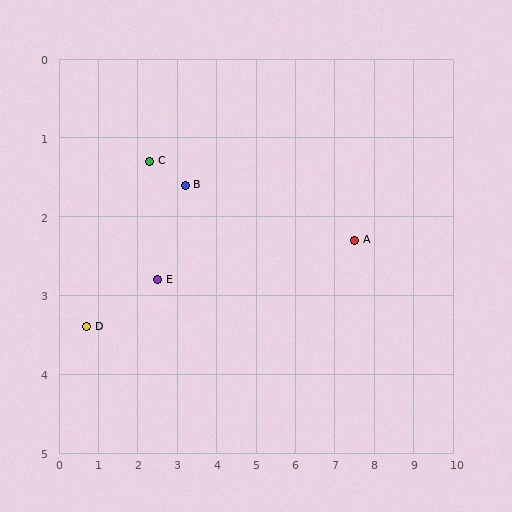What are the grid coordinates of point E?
Point E is at approximately (2.5, 2.8).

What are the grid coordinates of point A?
Point A is at approximately (7.5, 2.3).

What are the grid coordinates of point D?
Point D is at approximately (0.7, 3.4).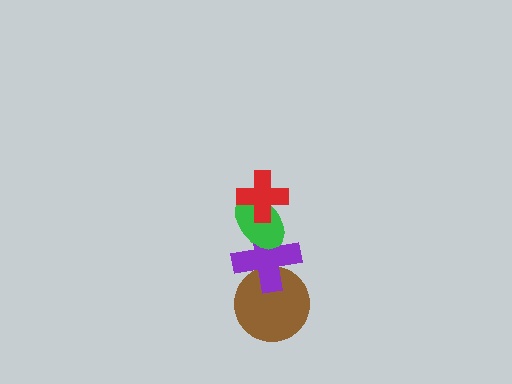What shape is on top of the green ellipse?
The red cross is on top of the green ellipse.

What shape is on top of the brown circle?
The purple cross is on top of the brown circle.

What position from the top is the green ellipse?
The green ellipse is 2nd from the top.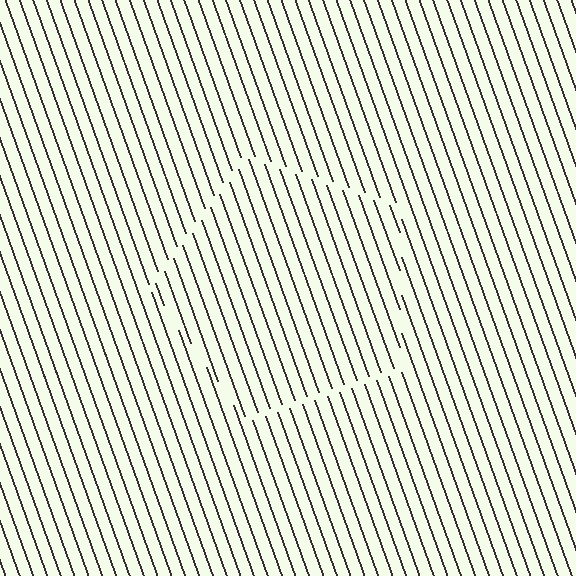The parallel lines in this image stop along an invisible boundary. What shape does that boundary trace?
An illusory pentagon. The interior of the shape contains the same grating, shifted by half a period — the contour is defined by the phase discontinuity where line-ends from the inner and outer gratings abut.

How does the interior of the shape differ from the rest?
The interior of the shape contains the same grating, shifted by half a period — the contour is defined by the phase discontinuity where line-ends from the inner and outer gratings abut.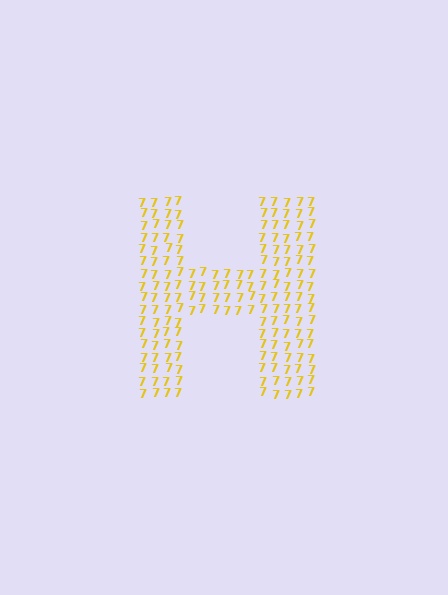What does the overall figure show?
The overall figure shows the letter H.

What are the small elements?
The small elements are digit 7's.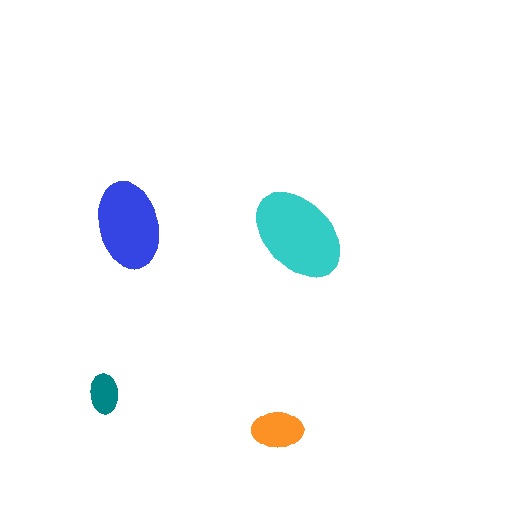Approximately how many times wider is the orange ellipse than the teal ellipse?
About 1.5 times wider.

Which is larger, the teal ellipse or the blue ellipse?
The blue one.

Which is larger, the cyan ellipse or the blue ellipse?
The cyan one.